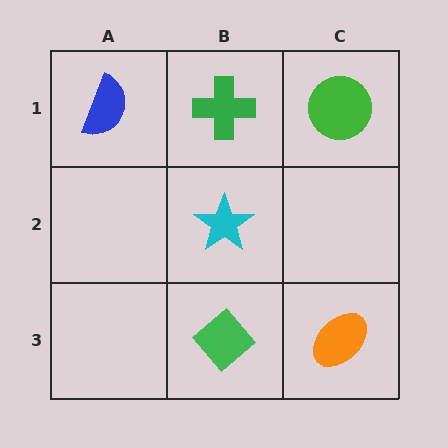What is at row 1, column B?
A green cross.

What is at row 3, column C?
An orange ellipse.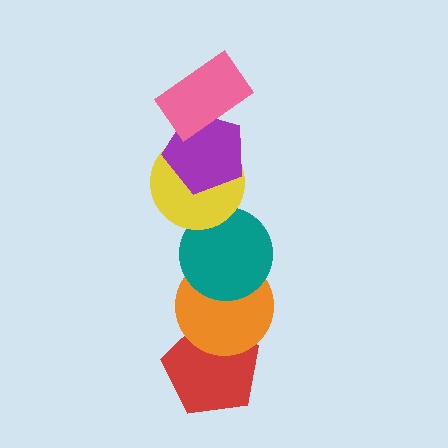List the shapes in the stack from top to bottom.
From top to bottom: the pink rectangle, the purple pentagon, the yellow circle, the teal circle, the orange circle, the red pentagon.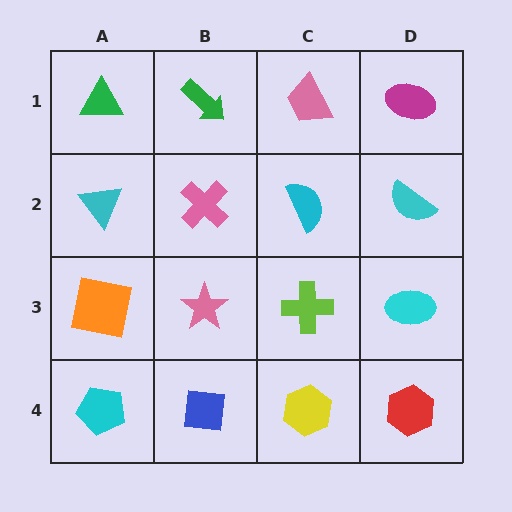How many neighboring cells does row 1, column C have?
3.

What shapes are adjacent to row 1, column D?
A cyan semicircle (row 2, column D), a pink trapezoid (row 1, column C).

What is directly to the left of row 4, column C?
A blue square.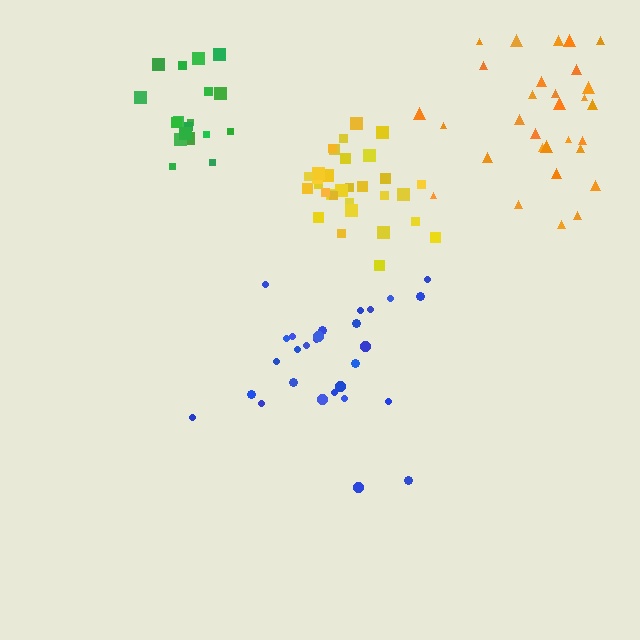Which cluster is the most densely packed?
Yellow.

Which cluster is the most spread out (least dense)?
Blue.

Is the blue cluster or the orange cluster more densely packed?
Orange.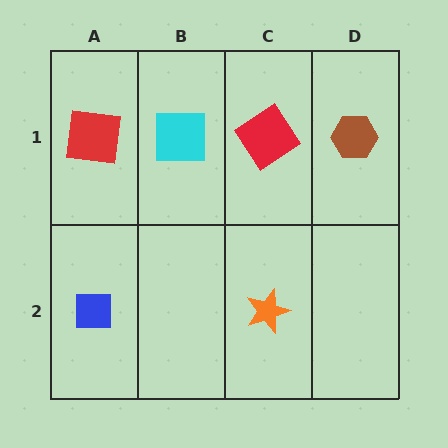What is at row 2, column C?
An orange star.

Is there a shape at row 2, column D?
No, that cell is empty.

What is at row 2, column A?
A blue square.